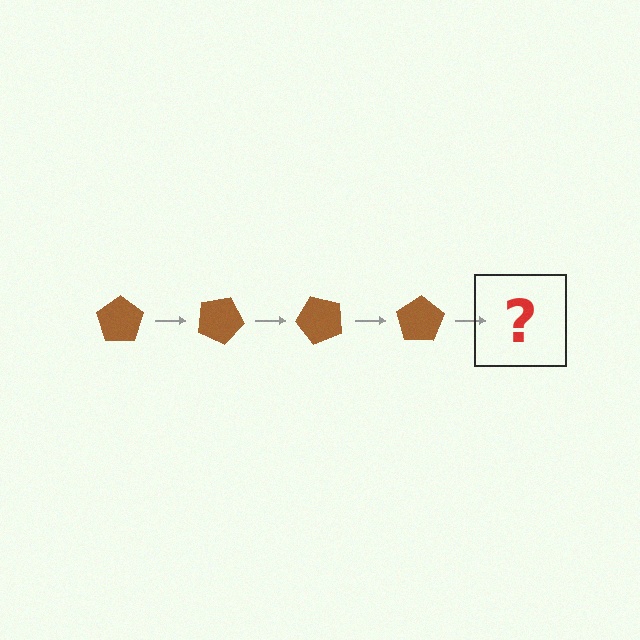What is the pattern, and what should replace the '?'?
The pattern is that the pentagon rotates 25 degrees each step. The '?' should be a brown pentagon rotated 100 degrees.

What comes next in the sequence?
The next element should be a brown pentagon rotated 100 degrees.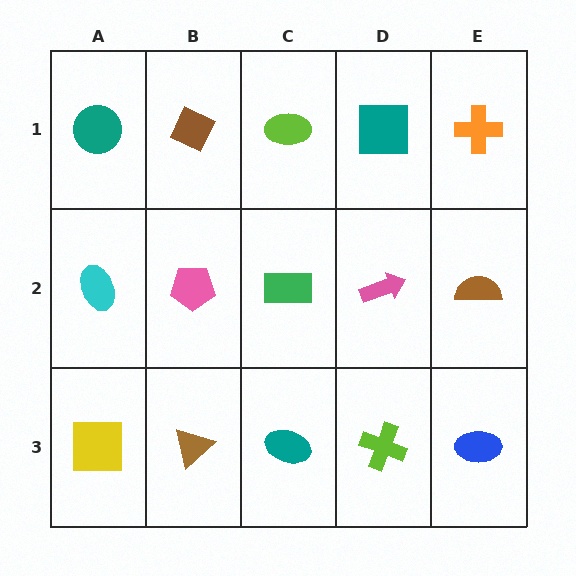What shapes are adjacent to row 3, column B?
A pink pentagon (row 2, column B), a yellow square (row 3, column A), a teal ellipse (row 3, column C).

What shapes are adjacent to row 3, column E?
A brown semicircle (row 2, column E), a lime cross (row 3, column D).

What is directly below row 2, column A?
A yellow square.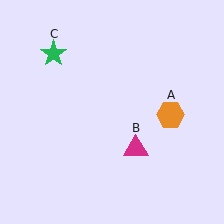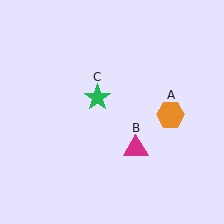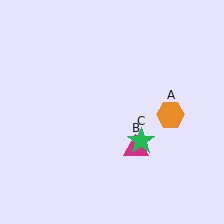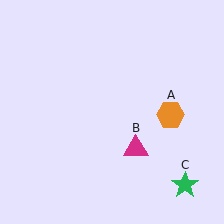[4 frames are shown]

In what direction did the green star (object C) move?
The green star (object C) moved down and to the right.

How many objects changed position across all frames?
1 object changed position: green star (object C).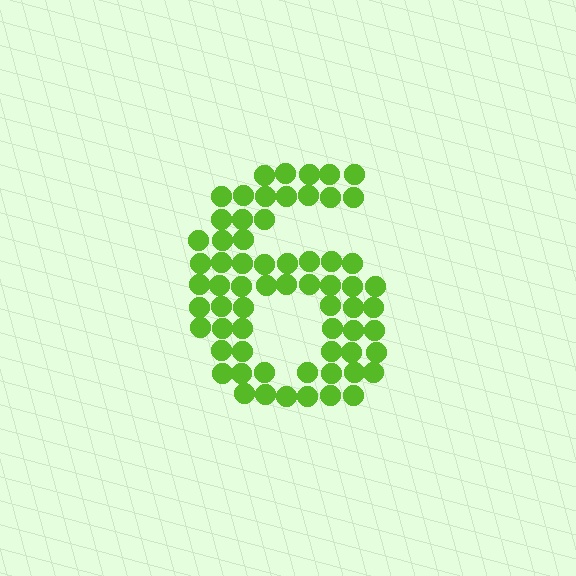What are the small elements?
The small elements are circles.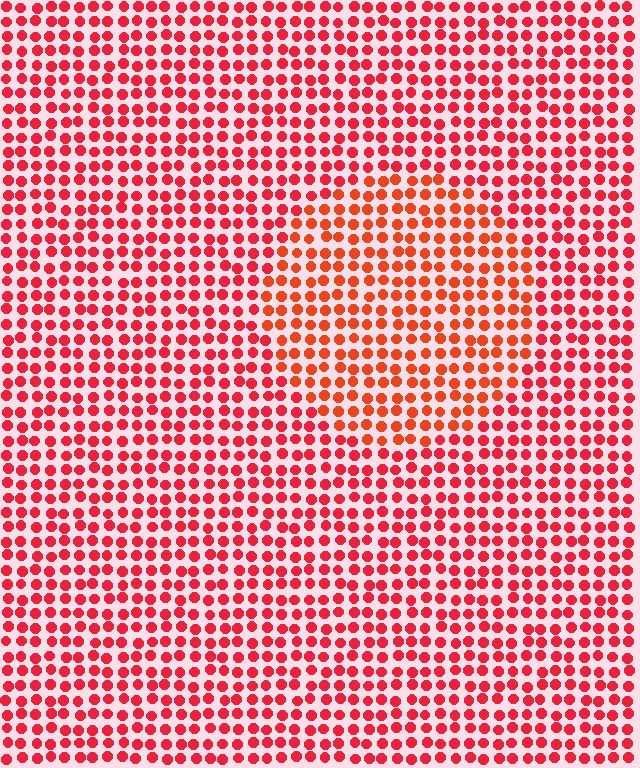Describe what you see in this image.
The image is filled with small red elements in a uniform arrangement. A circle-shaped region is visible where the elements are tinted to a slightly different hue, forming a subtle color boundary.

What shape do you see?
I see a circle.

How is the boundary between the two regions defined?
The boundary is defined purely by a slight shift in hue (about 19 degrees). Spacing, size, and orientation are identical on both sides.